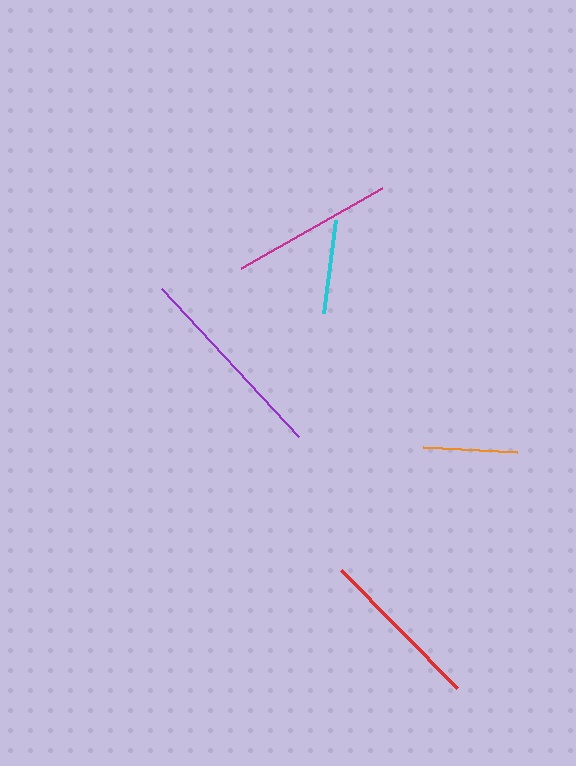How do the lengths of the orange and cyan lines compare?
The orange and cyan lines are approximately the same length.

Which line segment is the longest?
The purple line is the longest at approximately 201 pixels.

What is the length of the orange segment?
The orange segment is approximately 95 pixels long.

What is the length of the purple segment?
The purple segment is approximately 201 pixels long.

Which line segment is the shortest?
The cyan line is the shortest at approximately 94 pixels.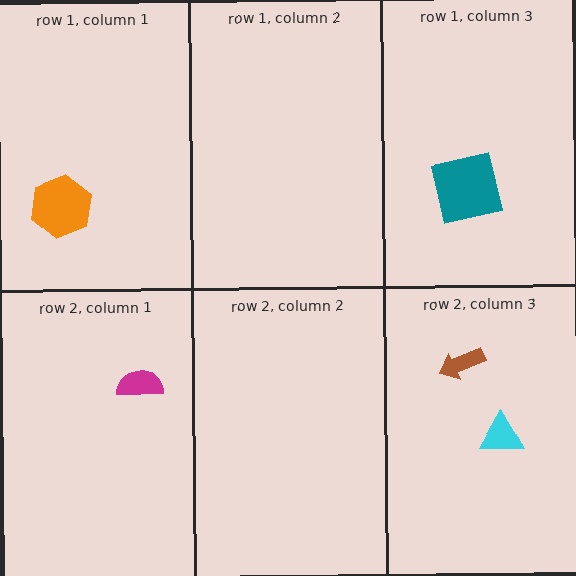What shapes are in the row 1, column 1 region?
The orange hexagon.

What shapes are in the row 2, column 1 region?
The magenta semicircle.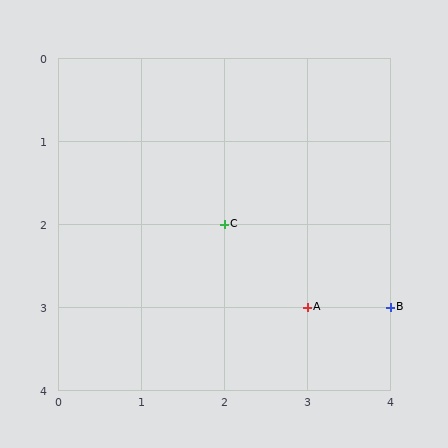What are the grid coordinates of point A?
Point A is at grid coordinates (3, 3).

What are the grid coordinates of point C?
Point C is at grid coordinates (2, 2).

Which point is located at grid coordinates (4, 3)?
Point B is at (4, 3).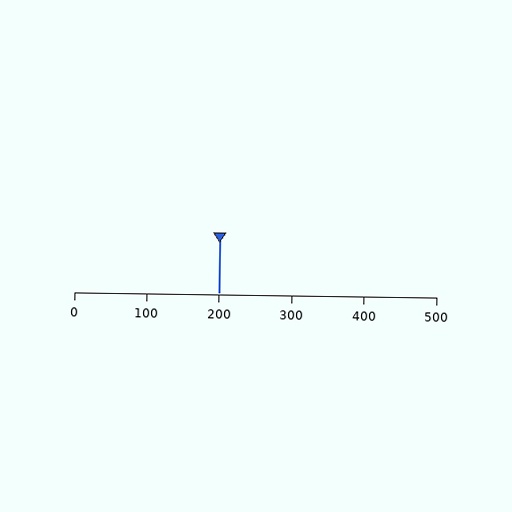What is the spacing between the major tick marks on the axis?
The major ticks are spaced 100 apart.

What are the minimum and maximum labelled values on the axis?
The axis runs from 0 to 500.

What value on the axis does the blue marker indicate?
The marker indicates approximately 200.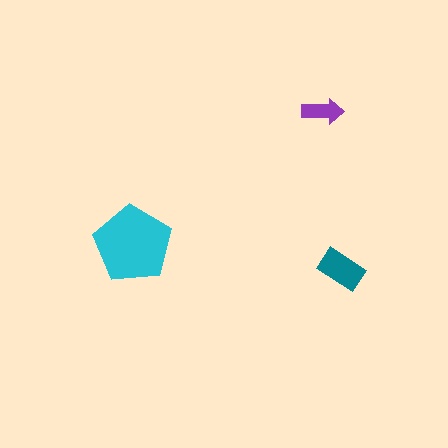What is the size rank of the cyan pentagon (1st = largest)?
1st.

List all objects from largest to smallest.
The cyan pentagon, the teal rectangle, the purple arrow.